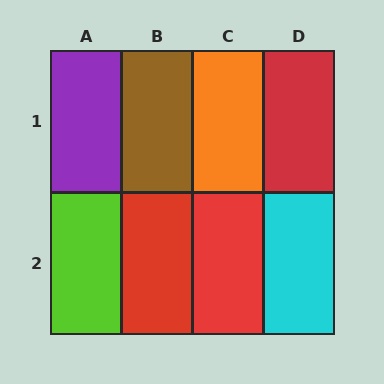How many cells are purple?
1 cell is purple.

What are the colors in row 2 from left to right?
Lime, red, red, cyan.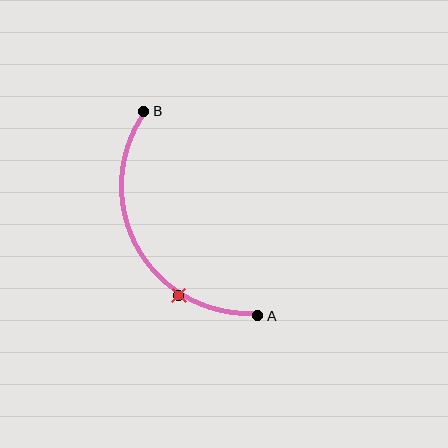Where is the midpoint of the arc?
The arc midpoint is the point on the curve farthest from the straight line joining A and B. It sits to the left of that line.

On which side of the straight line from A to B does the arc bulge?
The arc bulges to the left of the straight line connecting A and B.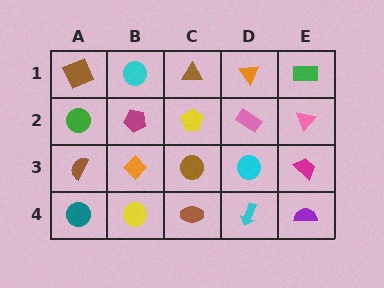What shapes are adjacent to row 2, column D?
An orange triangle (row 1, column D), a cyan circle (row 3, column D), a yellow pentagon (row 2, column C), a pink triangle (row 2, column E).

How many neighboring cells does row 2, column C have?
4.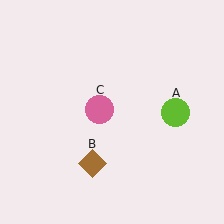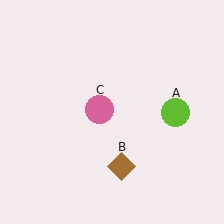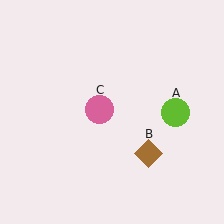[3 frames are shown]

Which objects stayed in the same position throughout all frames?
Lime circle (object A) and pink circle (object C) remained stationary.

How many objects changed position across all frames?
1 object changed position: brown diamond (object B).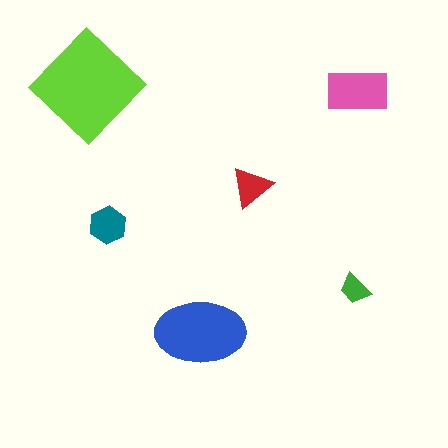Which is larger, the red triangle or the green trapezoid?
The red triangle.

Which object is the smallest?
The green trapezoid.